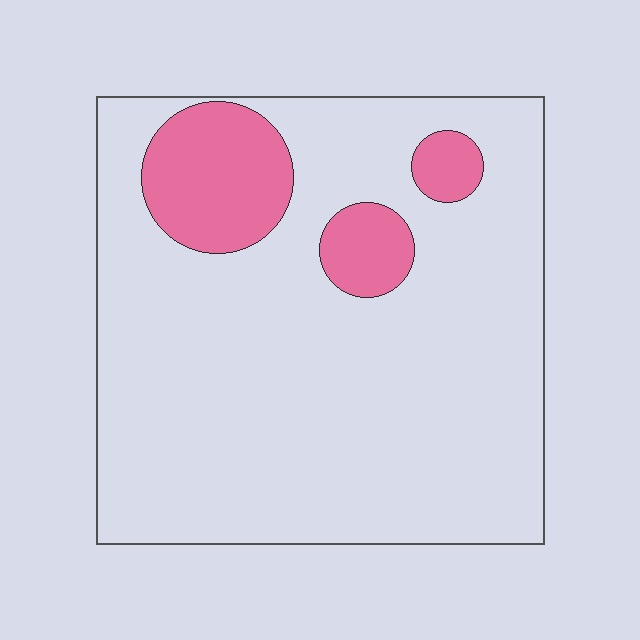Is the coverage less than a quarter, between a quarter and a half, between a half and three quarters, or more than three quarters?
Less than a quarter.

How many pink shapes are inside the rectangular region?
3.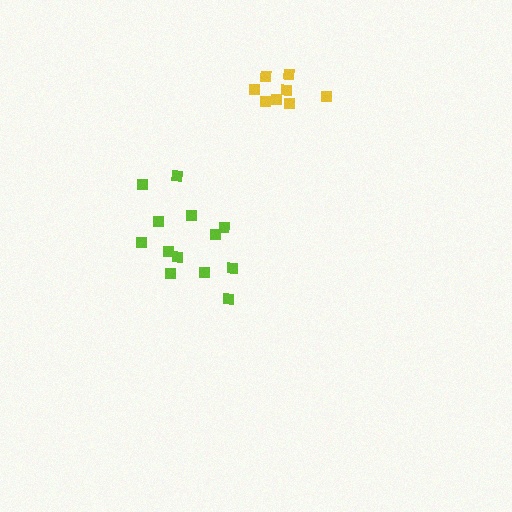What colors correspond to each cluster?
The clusters are colored: lime, yellow.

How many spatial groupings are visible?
There are 2 spatial groupings.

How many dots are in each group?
Group 1: 13 dots, Group 2: 8 dots (21 total).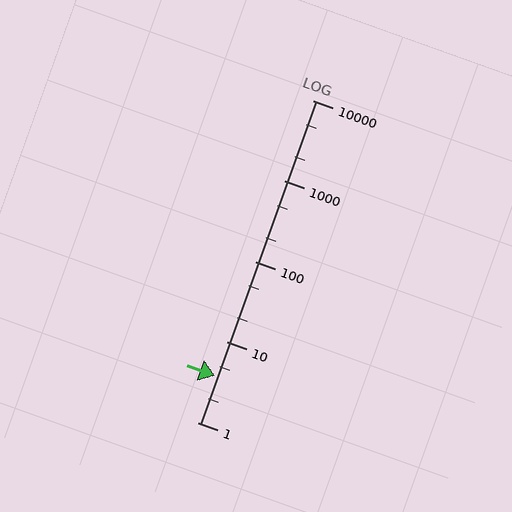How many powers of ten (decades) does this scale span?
The scale spans 4 decades, from 1 to 10000.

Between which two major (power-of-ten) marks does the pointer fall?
The pointer is between 1 and 10.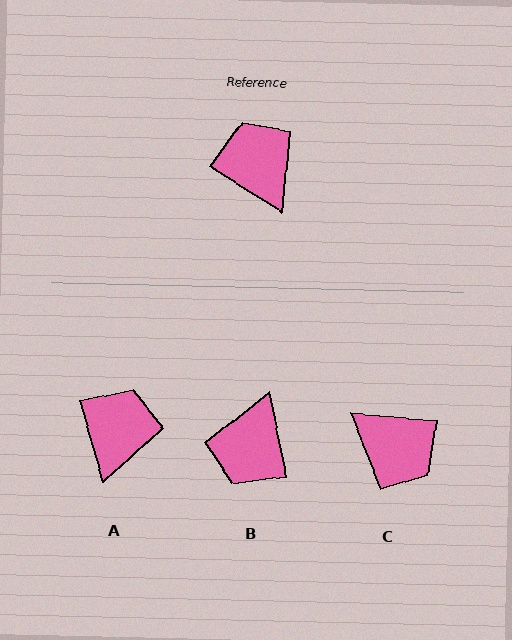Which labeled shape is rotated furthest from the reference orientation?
C, about 153 degrees away.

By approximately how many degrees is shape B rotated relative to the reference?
Approximately 133 degrees counter-clockwise.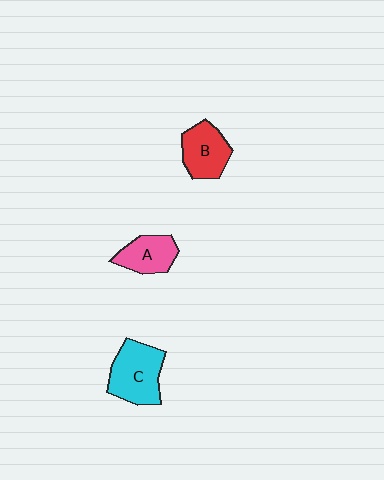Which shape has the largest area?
Shape C (cyan).